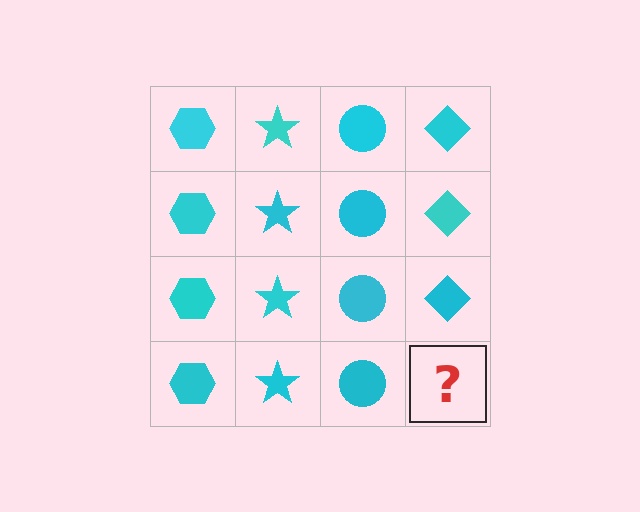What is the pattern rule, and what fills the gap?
The rule is that each column has a consistent shape. The gap should be filled with a cyan diamond.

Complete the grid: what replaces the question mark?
The question mark should be replaced with a cyan diamond.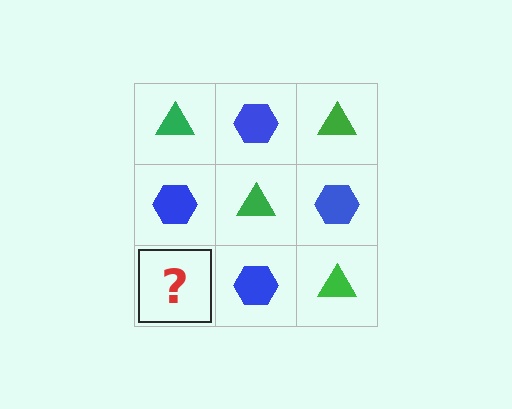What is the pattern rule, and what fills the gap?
The rule is that it alternates green triangle and blue hexagon in a checkerboard pattern. The gap should be filled with a green triangle.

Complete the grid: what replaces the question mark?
The question mark should be replaced with a green triangle.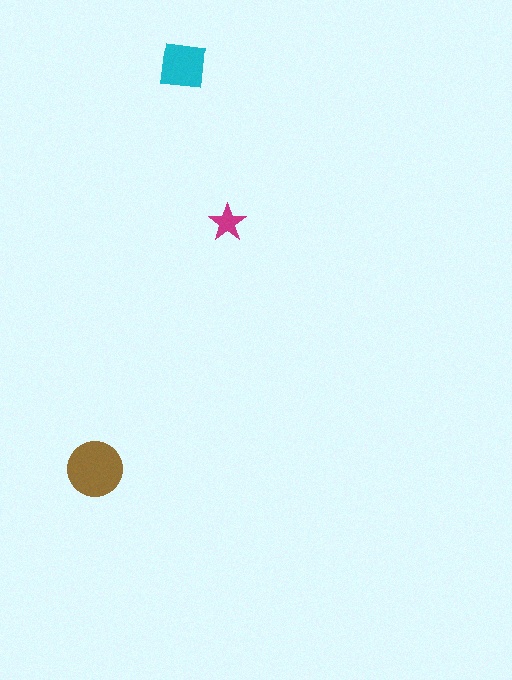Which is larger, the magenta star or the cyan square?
The cyan square.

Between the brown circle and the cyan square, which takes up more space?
The brown circle.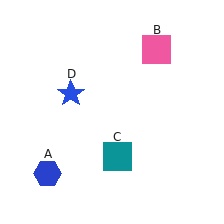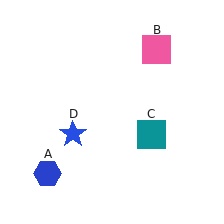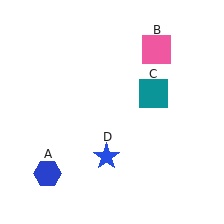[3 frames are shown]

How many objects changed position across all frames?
2 objects changed position: teal square (object C), blue star (object D).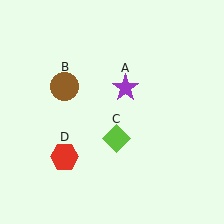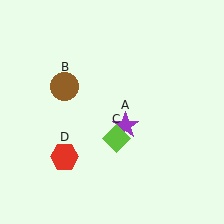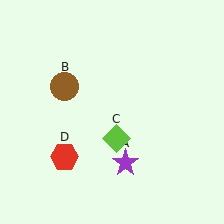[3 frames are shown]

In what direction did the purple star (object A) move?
The purple star (object A) moved down.